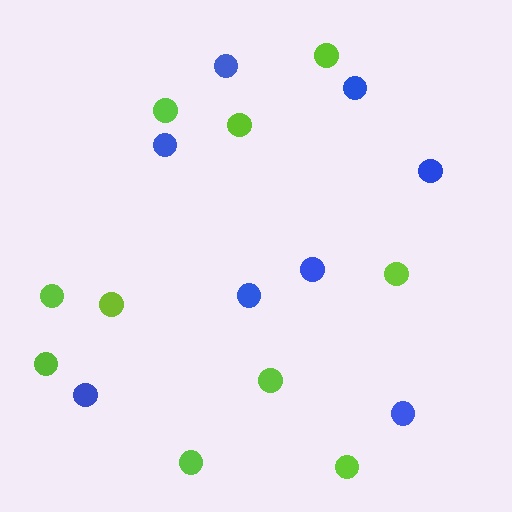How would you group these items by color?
There are 2 groups: one group of lime circles (10) and one group of blue circles (8).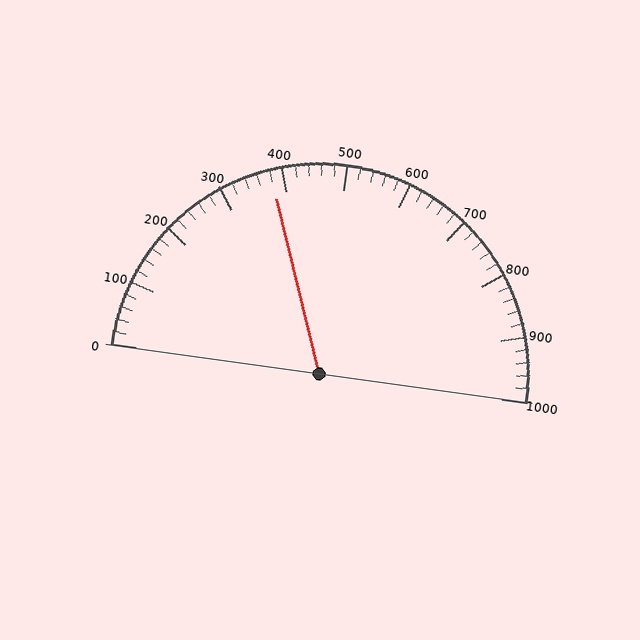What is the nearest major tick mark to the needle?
The nearest major tick mark is 400.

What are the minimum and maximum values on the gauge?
The gauge ranges from 0 to 1000.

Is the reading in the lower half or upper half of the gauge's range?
The reading is in the lower half of the range (0 to 1000).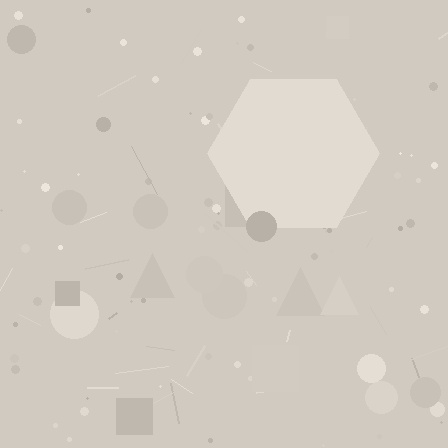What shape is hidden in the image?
A hexagon is hidden in the image.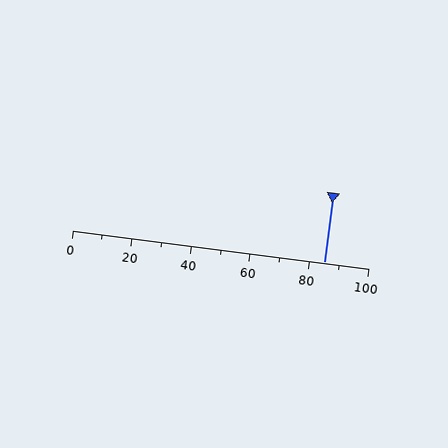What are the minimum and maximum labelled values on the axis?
The axis runs from 0 to 100.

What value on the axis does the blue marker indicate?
The marker indicates approximately 85.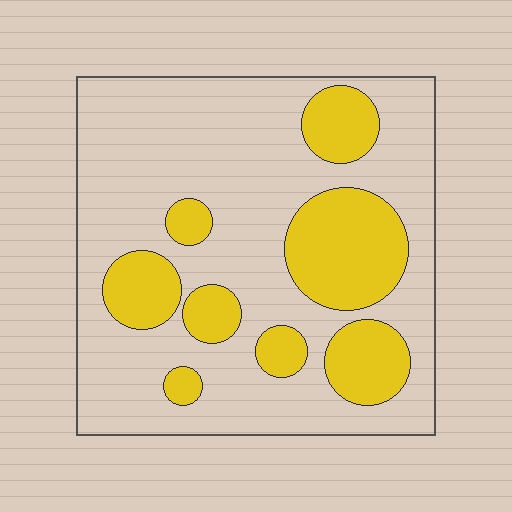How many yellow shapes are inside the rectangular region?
8.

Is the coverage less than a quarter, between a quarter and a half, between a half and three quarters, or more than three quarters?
Between a quarter and a half.